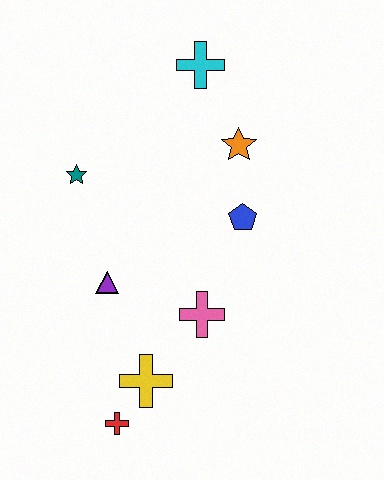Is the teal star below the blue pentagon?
No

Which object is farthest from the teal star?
The red cross is farthest from the teal star.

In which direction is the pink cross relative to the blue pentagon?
The pink cross is below the blue pentagon.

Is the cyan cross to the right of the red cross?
Yes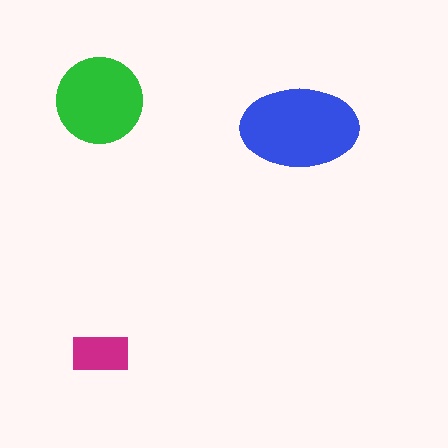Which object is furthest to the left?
The green circle is leftmost.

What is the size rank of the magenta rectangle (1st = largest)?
3rd.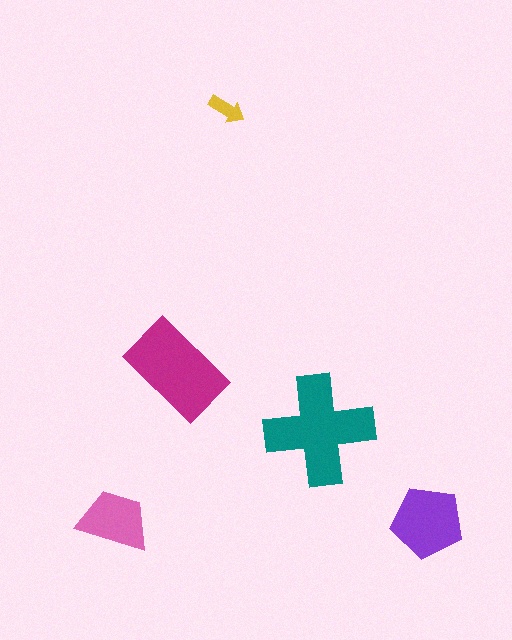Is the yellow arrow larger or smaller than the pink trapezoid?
Smaller.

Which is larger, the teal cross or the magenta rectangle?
The teal cross.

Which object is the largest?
The teal cross.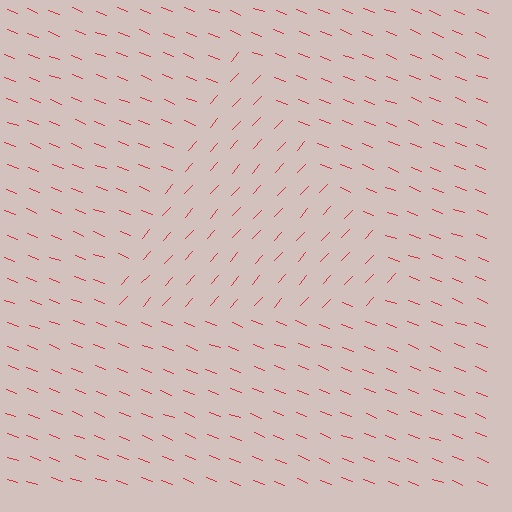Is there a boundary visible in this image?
Yes, there is a texture boundary formed by a change in line orientation.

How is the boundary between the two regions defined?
The boundary is defined purely by a change in line orientation (approximately 69 degrees difference). All lines are the same color and thickness.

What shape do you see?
I see a triangle.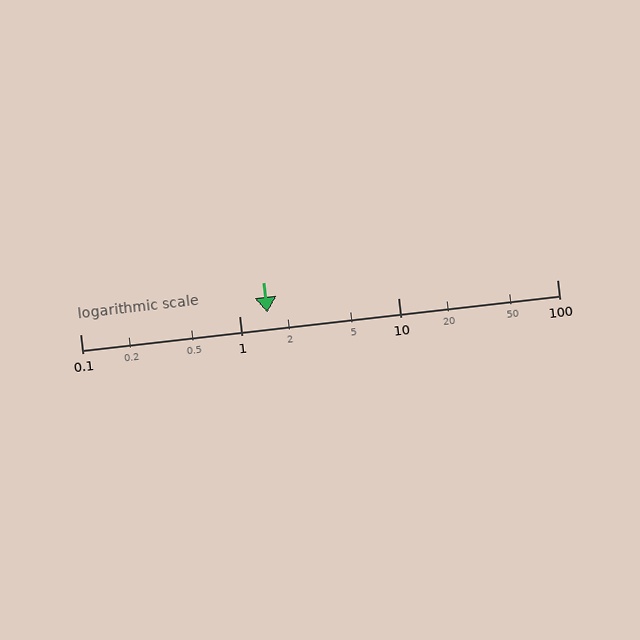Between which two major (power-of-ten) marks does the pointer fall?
The pointer is between 1 and 10.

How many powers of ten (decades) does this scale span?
The scale spans 3 decades, from 0.1 to 100.